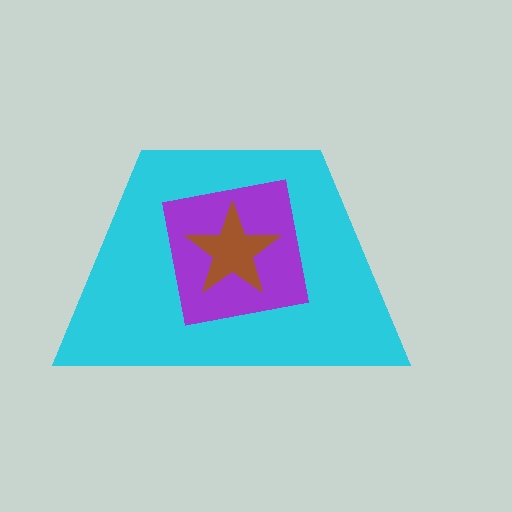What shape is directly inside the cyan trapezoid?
The purple square.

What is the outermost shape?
The cyan trapezoid.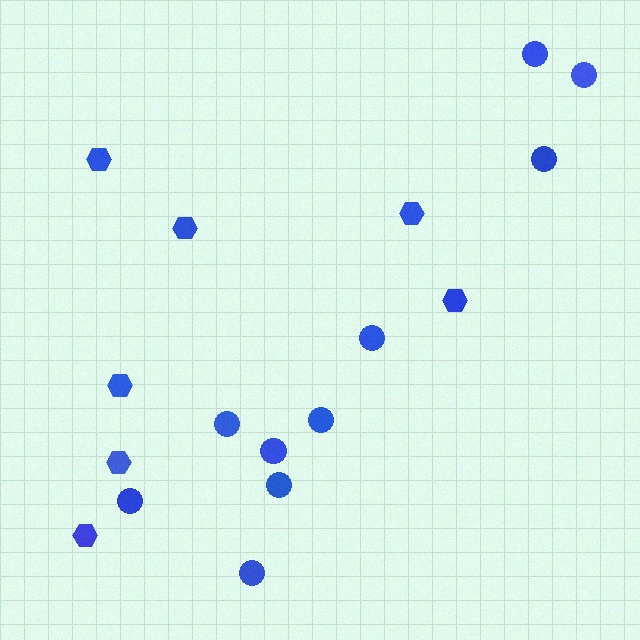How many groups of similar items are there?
There are 2 groups: one group of circles (10) and one group of hexagons (7).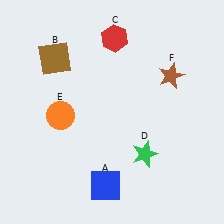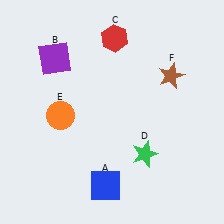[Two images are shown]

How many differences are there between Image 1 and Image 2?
There is 1 difference between the two images.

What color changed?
The square (B) changed from brown in Image 1 to purple in Image 2.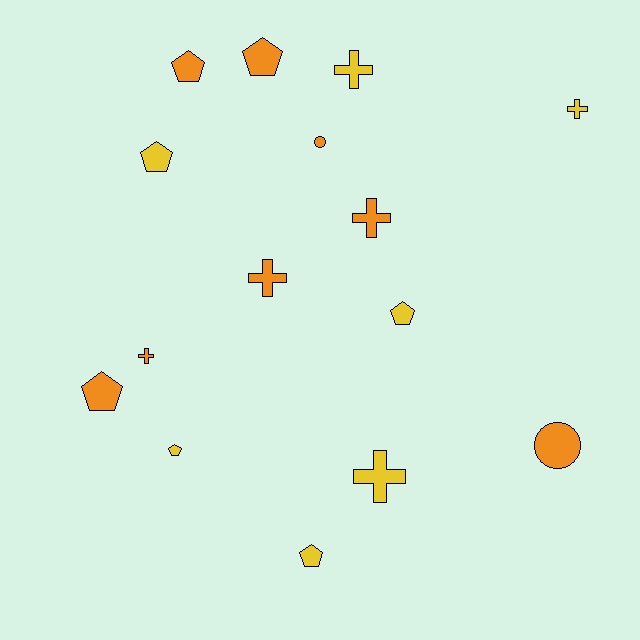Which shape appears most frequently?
Pentagon, with 7 objects.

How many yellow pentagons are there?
There are 4 yellow pentagons.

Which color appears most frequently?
Orange, with 8 objects.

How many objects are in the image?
There are 15 objects.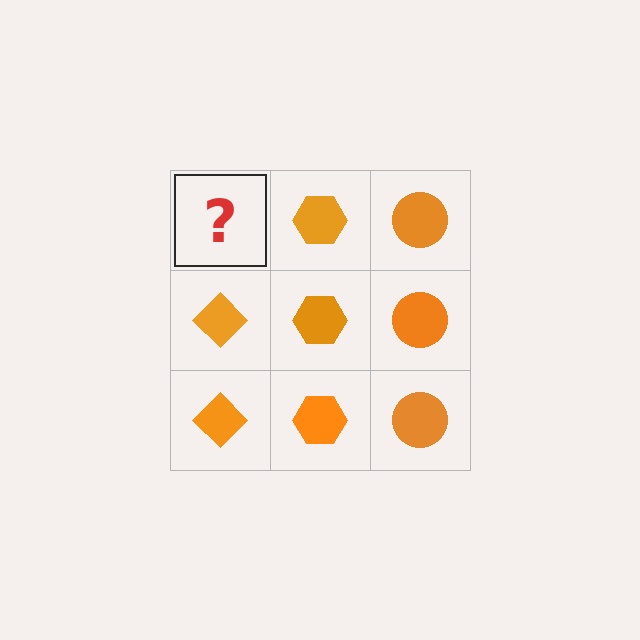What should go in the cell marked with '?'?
The missing cell should contain an orange diamond.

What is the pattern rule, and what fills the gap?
The rule is that each column has a consistent shape. The gap should be filled with an orange diamond.